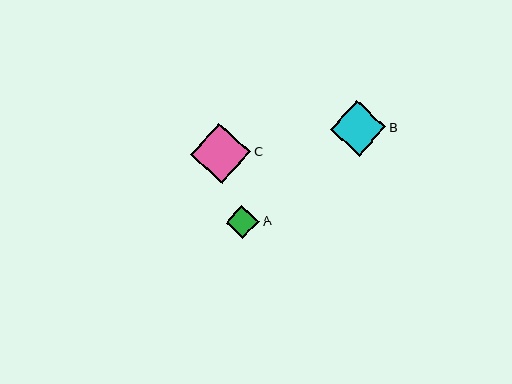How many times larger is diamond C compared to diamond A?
Diamond C is approximately 1.8 times the size of diamond A.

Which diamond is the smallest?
Diamond A is the smallest with a size of approximately 34 pixels.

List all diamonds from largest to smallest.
From largest to smallest: C, B, A.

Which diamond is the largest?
Diamond C is the largest with a size of approximately 60 pixels.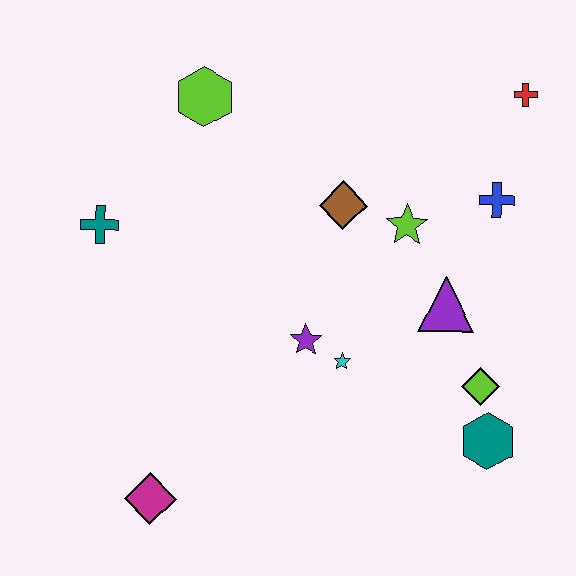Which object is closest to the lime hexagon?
The teal cross is closest to the lime hexagon.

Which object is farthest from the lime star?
The magenta diamond is farthest from the lime star.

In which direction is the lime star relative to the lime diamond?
The lime star is above the lime diamond.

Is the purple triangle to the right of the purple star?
Yes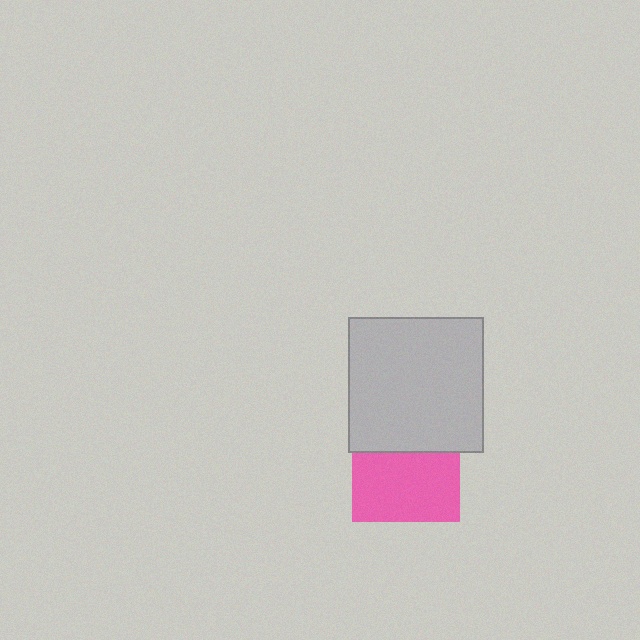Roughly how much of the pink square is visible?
About half of it is visible (roughly 63%).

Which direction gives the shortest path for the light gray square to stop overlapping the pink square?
Moving up gives the shortest separation.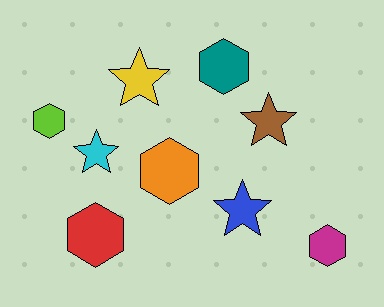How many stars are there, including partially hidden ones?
There are 4 stars.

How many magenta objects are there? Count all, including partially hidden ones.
There is 1 magenta object.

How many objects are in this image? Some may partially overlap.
There are 9 objects.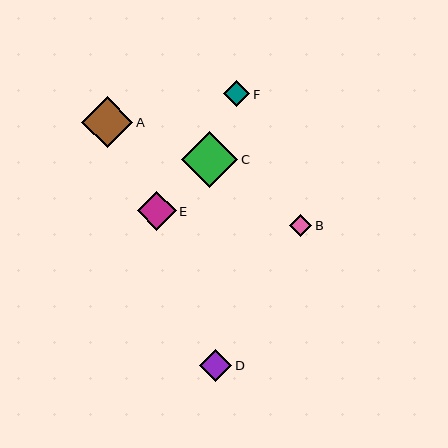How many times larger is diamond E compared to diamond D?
Diamond E is approximately 1.2 times the size of diamond D.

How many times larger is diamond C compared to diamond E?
Diamond C is approximately 1.5 times the size of diamond E.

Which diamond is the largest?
Diamond C is the largest with a size of approximately 56 pixels.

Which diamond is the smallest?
Diamond B is the smallest with a size of approximately 22 pixels.